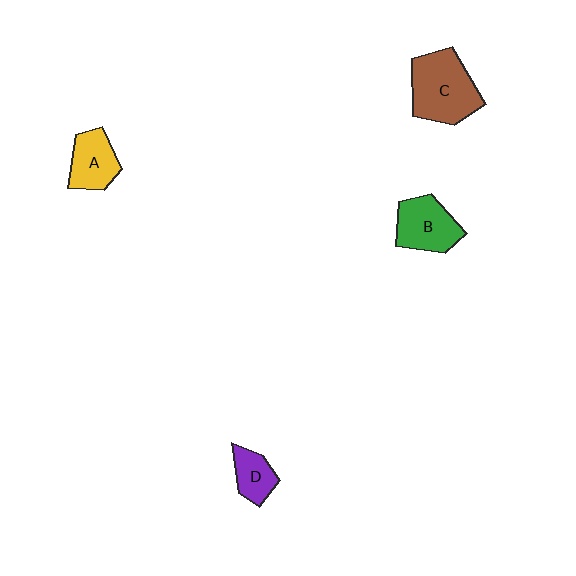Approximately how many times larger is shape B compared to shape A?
Approximately 1.2 times.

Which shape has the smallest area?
Shape D (purple).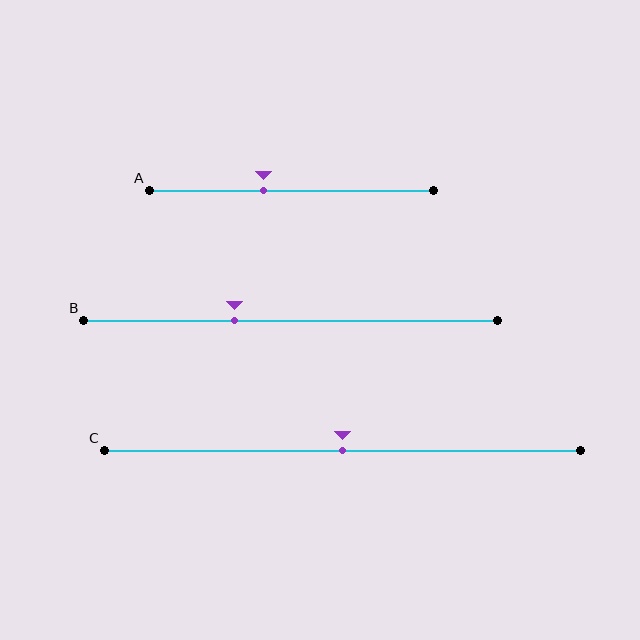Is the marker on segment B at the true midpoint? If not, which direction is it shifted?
No, the marker on segment B is shifted to the left by about 14% of the segment length.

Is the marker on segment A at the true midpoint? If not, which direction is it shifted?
No, the marker on segment A is shifted to the left by about 10% of the segment length.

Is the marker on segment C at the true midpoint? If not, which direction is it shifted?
Yes, the marker on segment C is at the true midpoint.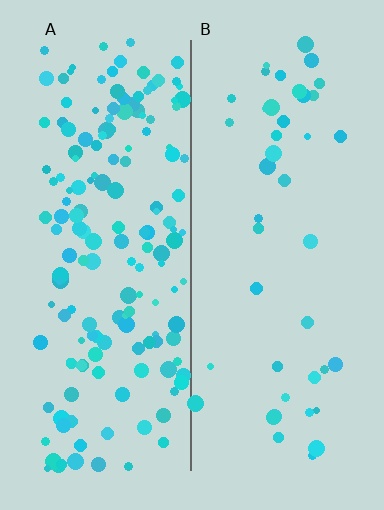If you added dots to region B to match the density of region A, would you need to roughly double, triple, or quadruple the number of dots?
Approximately quadruple.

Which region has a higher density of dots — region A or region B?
A (the left).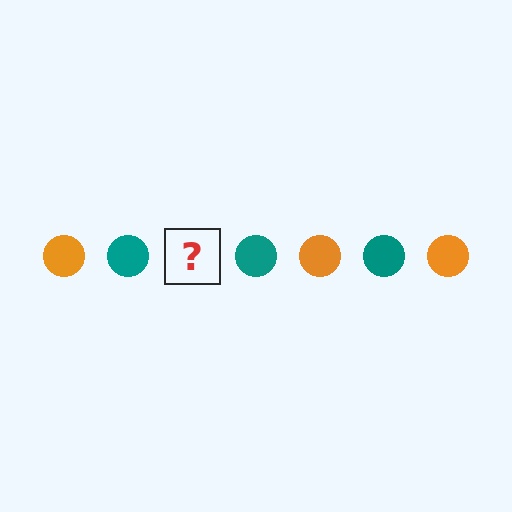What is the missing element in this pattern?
The missing element is an orange circle.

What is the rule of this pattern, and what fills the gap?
The rule is that the pattern cycles through orange, teal circles. The gap should be filled with an orange circle.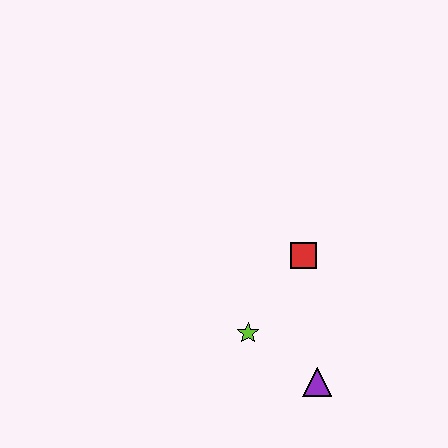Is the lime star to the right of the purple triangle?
No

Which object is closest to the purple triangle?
The lime star is closest to the purple triangle.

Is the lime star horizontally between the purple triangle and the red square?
No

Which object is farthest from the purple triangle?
The red square is farthest from the purple triangle.